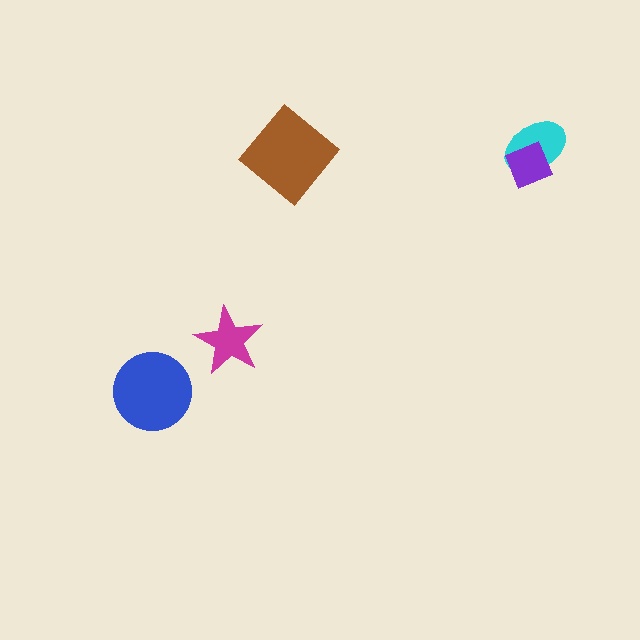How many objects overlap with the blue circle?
0 objects overlap with the blue circle.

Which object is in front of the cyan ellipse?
The purple diamond is in front of the cyan ellipse.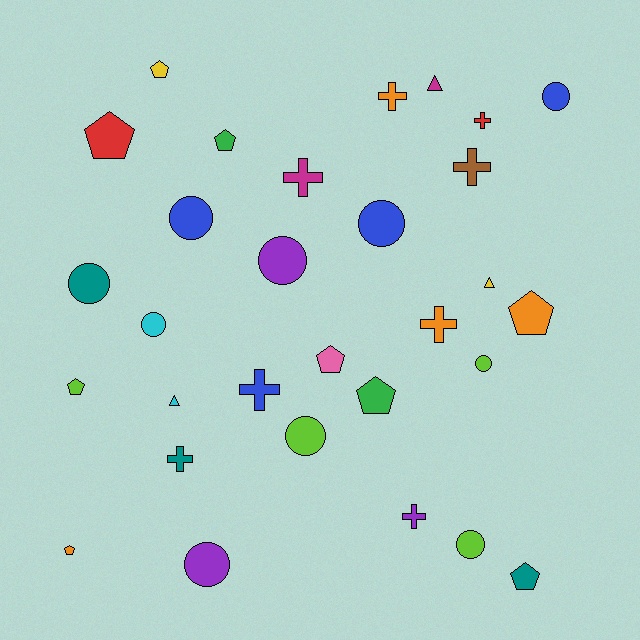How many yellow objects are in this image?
There are 2 yellow objects.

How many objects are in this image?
There are 30 objects.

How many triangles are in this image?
There are 3 triangles.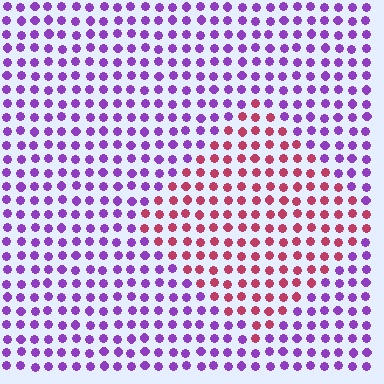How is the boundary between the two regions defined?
The boundary is defined purely by a slight shift in hue (about 63 degrees). Spacing, size, and orientation are identical on both sides.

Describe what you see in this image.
The image is filled with small purple elements in a uniform arrangement. A diamond-shaped region is visible where the elements are tinted to a slightly different hue, forming a subtle color boundary.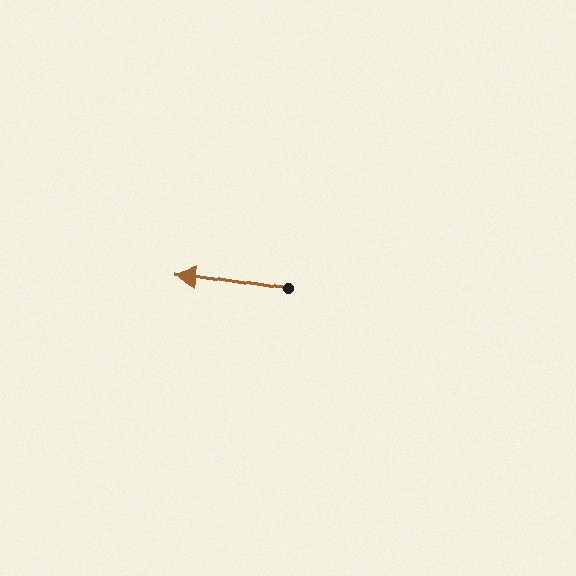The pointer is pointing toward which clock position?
Roughly 9 o'clock.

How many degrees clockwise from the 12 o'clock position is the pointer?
Approximately 279 degrees.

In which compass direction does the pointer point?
West.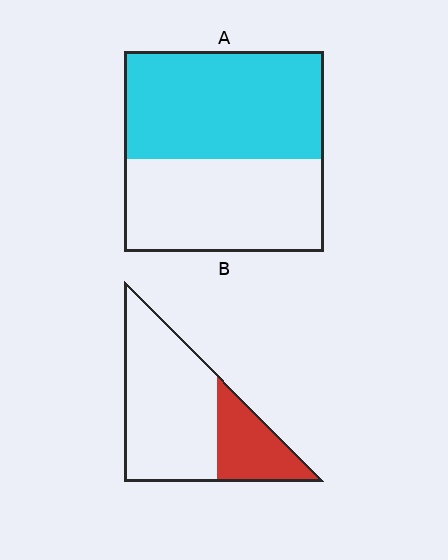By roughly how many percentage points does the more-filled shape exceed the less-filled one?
By roughly 25 percentage points (A over B).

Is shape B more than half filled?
No.